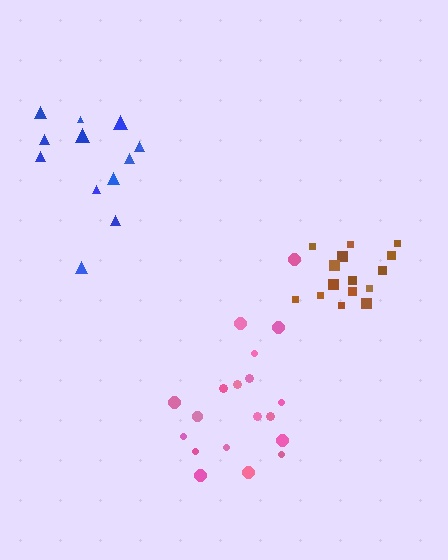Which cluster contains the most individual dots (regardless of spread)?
Pink (19).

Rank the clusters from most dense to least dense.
brown, pink, blue.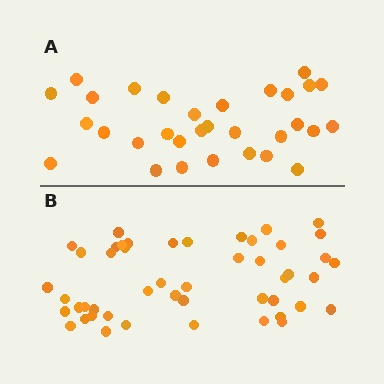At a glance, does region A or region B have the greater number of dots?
Region B (the bottom region) has more dots.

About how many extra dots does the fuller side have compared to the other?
Region B has approximately 15 more dots than region A.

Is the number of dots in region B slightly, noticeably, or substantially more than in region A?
Region B has substantially more. The ratio is roughly 1.5 to 1.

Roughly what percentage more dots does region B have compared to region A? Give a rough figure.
About 55% more.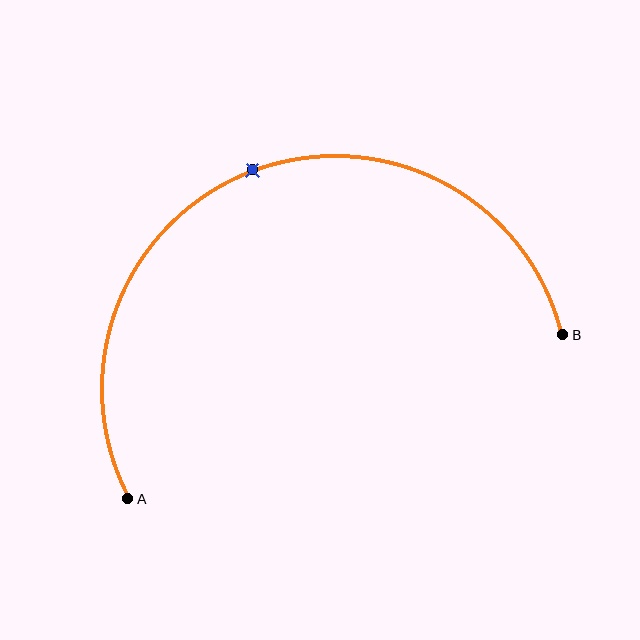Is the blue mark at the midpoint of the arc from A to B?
Yes. The blue mark lies on the arc at equal arc-length from both A and B — it is the arc midpoint.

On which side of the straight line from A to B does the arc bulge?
The arc bulges above the straight line connecting A and B.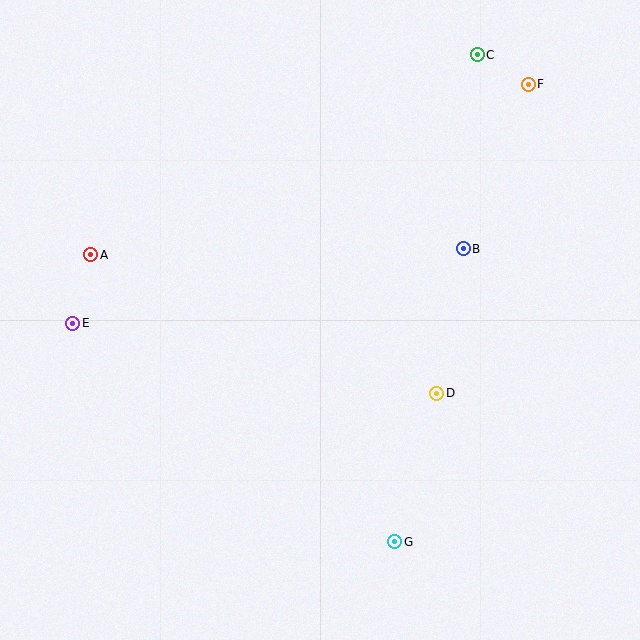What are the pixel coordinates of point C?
Point C is at (477, 55).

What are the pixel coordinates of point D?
Point D is at (437, 393).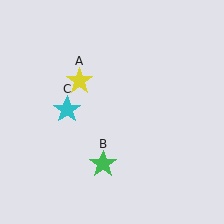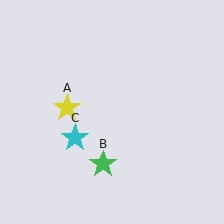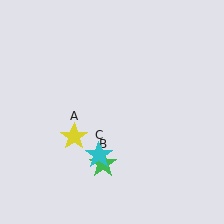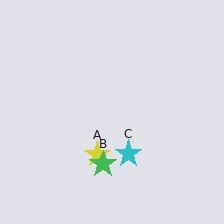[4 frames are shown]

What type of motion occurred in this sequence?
The yellow star (object A), cyan star (object C) rotated counterclockwise around the center of the scene.